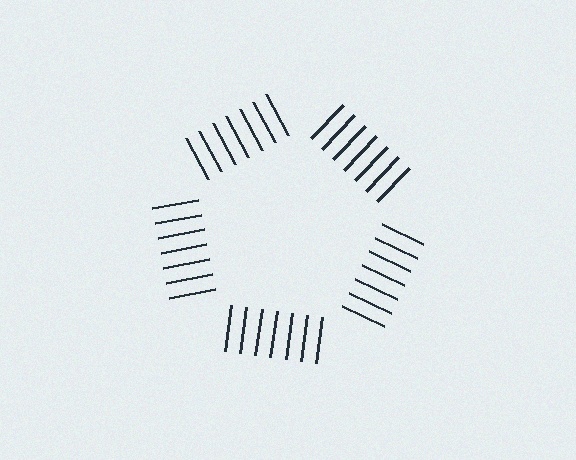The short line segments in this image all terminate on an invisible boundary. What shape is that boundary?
An illusory pentagon — the line segments terminate on its edges but no continuous stroke is drawn.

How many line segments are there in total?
35 — 7 along each of the 5 edges.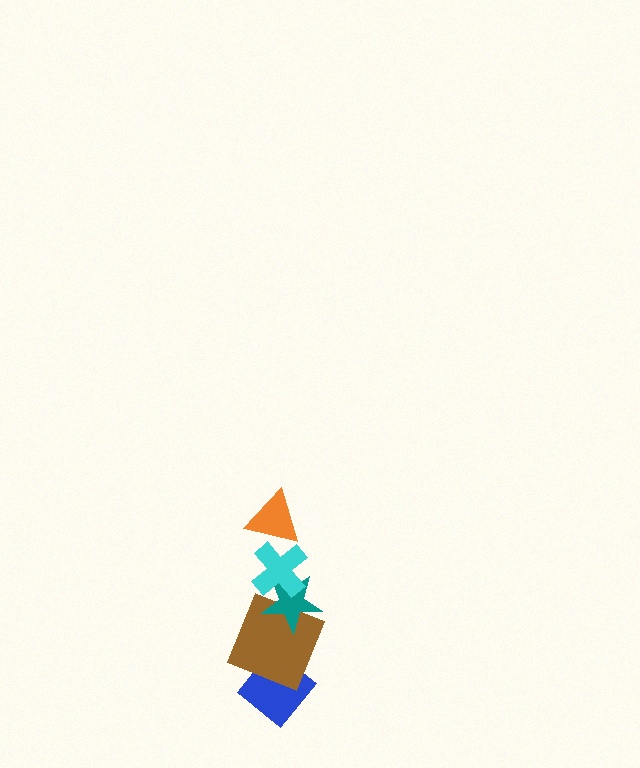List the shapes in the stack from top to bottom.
From top to bottom: the orange triangle, the cyan cross, the teal star, the brown square, the blue diamond.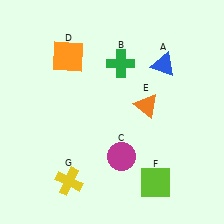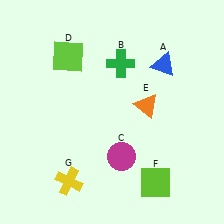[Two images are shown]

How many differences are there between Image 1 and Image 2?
There is 1 difference between the two images.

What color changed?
The square (D) changed from orange in Image 1 to lime in Image 2.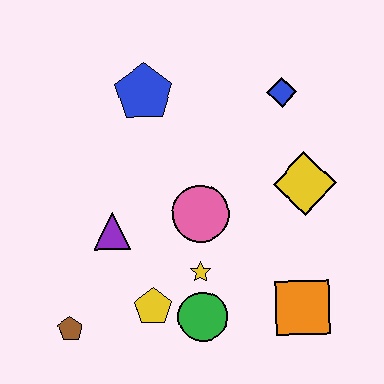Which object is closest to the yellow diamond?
The blue diamond is closest to the yellow diamond.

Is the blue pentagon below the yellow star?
No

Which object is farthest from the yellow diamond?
The brown pentagon is farthest from the yellow diamond.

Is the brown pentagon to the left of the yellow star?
Yes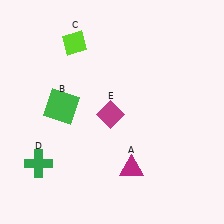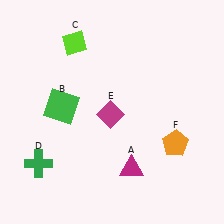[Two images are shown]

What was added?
An orange pentagon (F) was added in Image 2.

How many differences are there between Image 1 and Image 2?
There is 1 difference between the two images.